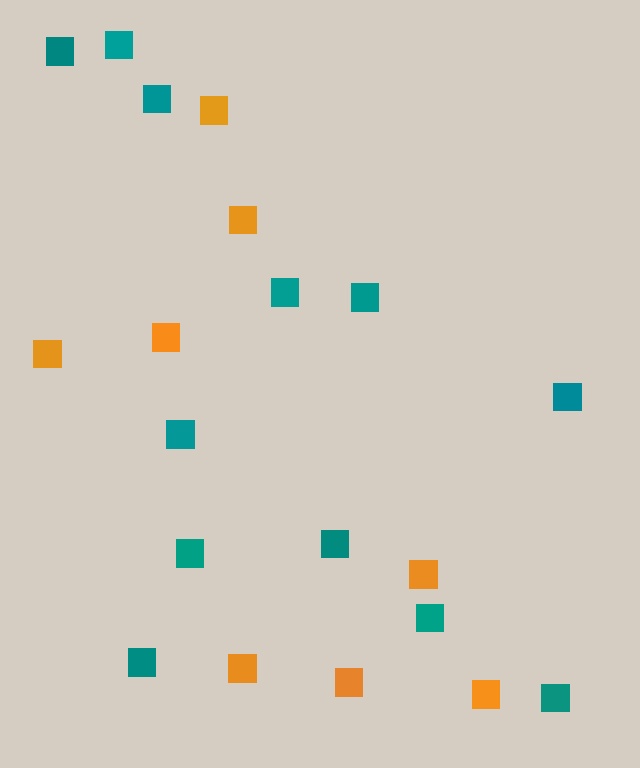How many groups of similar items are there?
There are 2 groups: one group of teal squares (12) and one group of orange squares (8).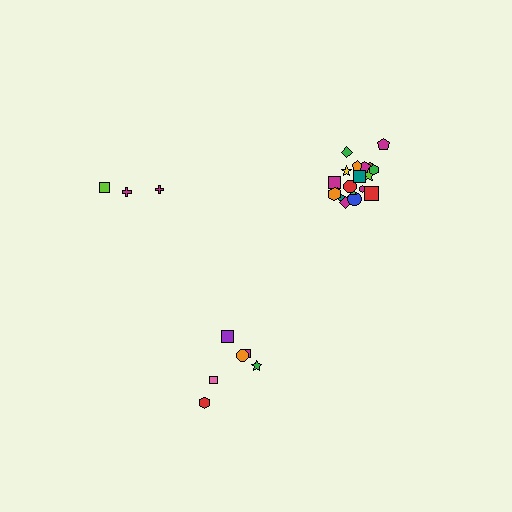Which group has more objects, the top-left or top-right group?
The top-right group.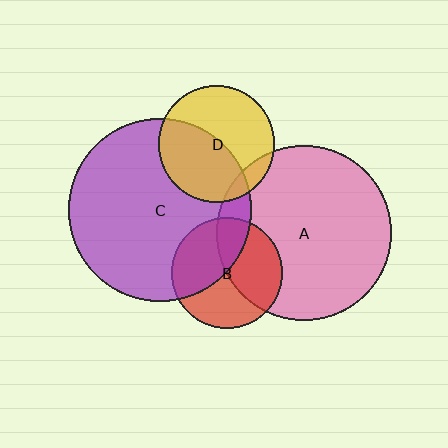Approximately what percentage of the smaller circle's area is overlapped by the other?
Approximately 45%.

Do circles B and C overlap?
Yes.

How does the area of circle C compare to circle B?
Approximately 2.7 times.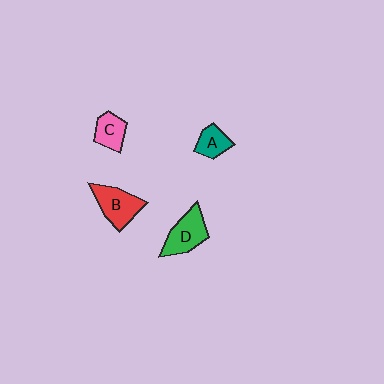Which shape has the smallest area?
Shape A (teal).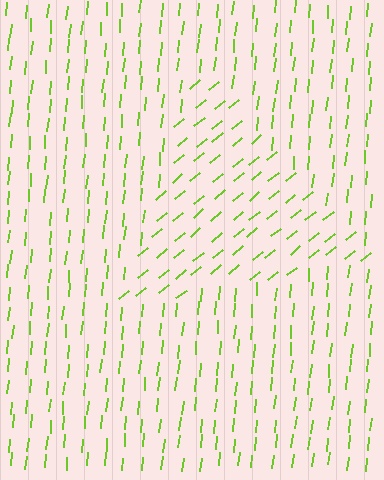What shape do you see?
I see a triangle.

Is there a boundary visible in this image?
Yes, there is a texture boundary formed by a change in line orientation.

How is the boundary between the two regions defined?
The boundary is defined purely by a change in line orientation (approximately 45 degrees difference). All lines are the same color and thickness.